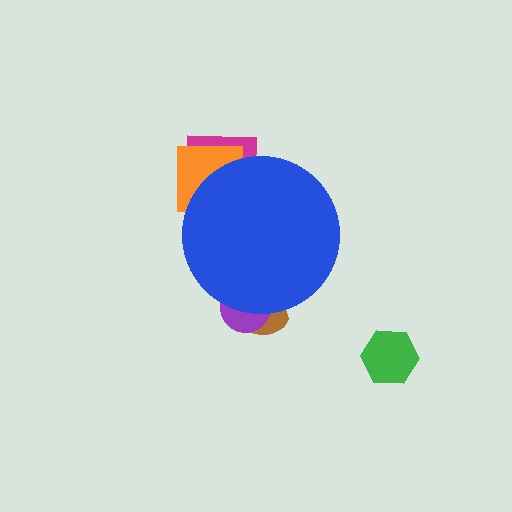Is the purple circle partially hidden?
Yes, the purple circle is partially hidden behind the blue circle.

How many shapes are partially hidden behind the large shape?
4 shapes are partially hidden.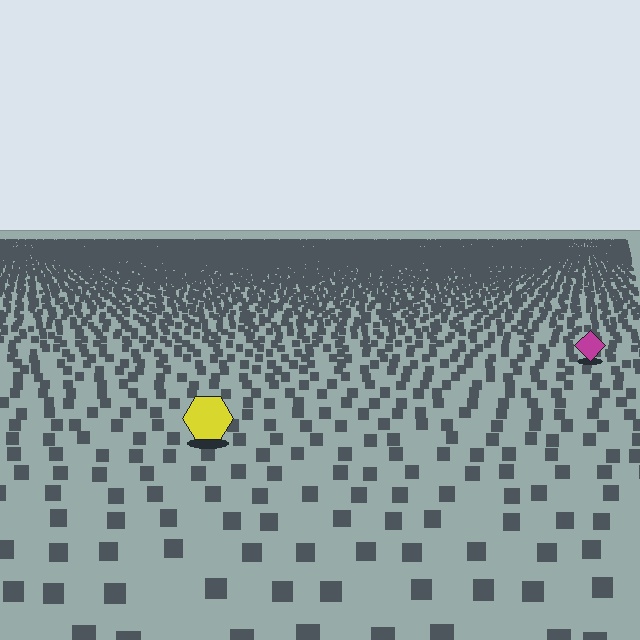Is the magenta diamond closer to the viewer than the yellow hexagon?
No. The yellow hexagon is closer — you can tell from the texture gradient: the ground texture is coarser near it.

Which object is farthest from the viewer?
The magenta diamond is farthest from the viewer. It appears smaller and the ground texture around it is denser.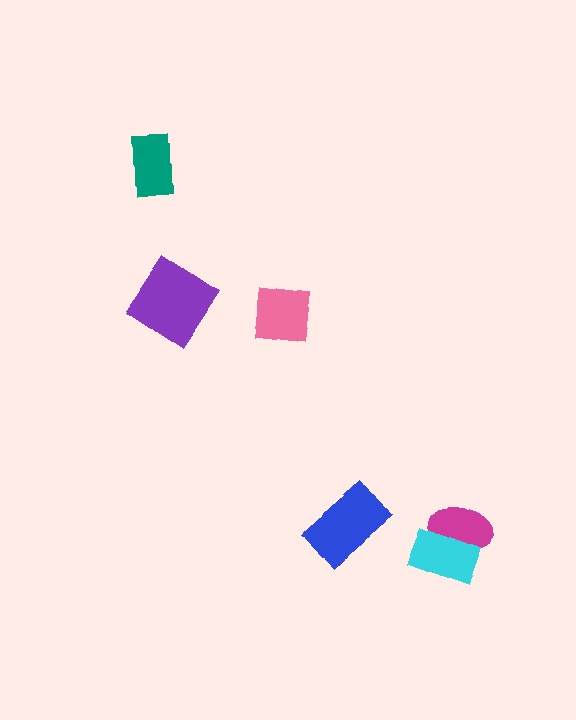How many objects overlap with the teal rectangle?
0 objects overlap with the teal rectangle.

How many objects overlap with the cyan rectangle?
1 object overlaps with the cyan rectangle.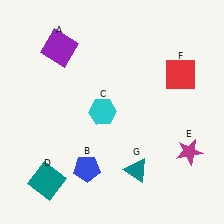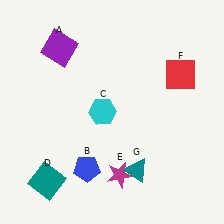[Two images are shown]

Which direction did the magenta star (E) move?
The magenta star (E) moved left.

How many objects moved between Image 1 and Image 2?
1 object moved between the two images.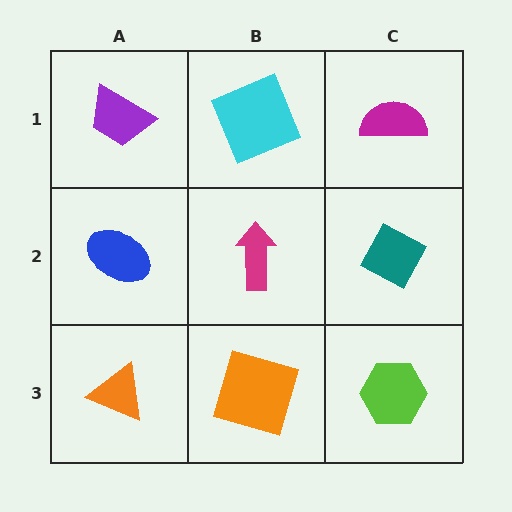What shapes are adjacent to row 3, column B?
A magenta arrow (row 2, column B), an orange triangle (row 3, column A), a lime hexagon (row 3, column C).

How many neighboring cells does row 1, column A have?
2.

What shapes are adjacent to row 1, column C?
A teal diamond (row 2, column C), a cyan square (row 1, column B).